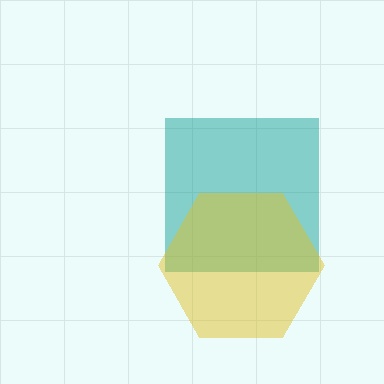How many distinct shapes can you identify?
There are 2 distinct shapes: a teal square, a yellow hexagon.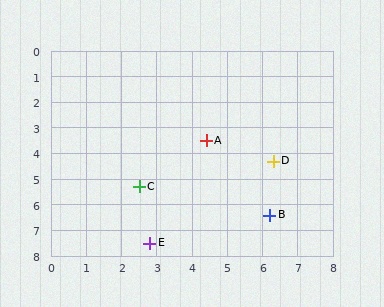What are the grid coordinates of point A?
Point A is at approximately (4.4, 3.5).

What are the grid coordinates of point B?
Point B is at approximately (6.2, 6.4).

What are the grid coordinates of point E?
Point E is at approximately (2.8, 7.5).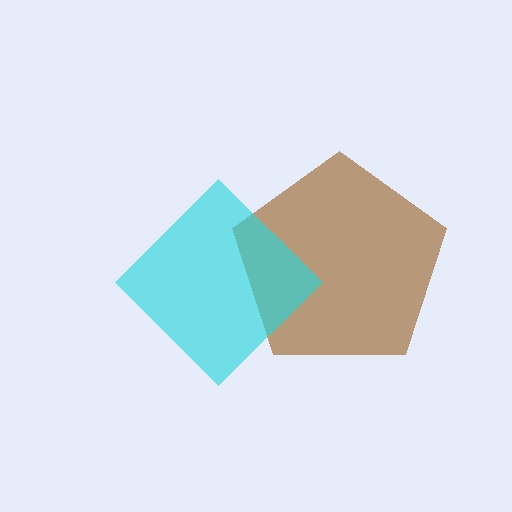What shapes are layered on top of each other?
The layered shapes are: a brown pentagon, a cyan diamond.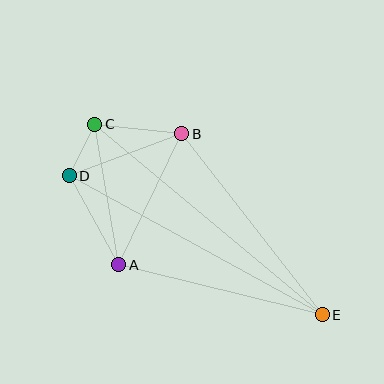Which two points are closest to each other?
Points C and D are closest to each other.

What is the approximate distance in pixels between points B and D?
The distance between B and D is approximately 120 pixels.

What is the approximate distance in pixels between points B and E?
The distance between B and E is approximately 229 pixels.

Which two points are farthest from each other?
Points C and E are farthest from each other.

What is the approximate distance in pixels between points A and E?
The distance between A and E is approximately 209 pixels.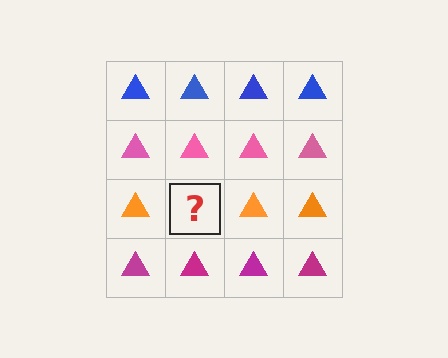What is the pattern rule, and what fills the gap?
The rule is that each row has a consistent color. The gap should be filled with an orange triangle.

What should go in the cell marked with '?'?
The missing cell should contain an orange triangle.